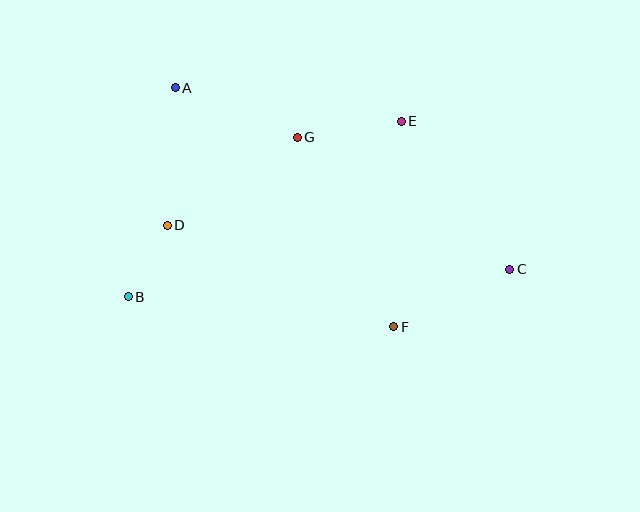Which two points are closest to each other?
Points B and D are closest to each other.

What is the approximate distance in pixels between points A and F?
The distance between A and F is approximately 324 pixels.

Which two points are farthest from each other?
Points B and C are farthest from each other.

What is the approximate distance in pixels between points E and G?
The distance between E and G is approximately 105 pixels.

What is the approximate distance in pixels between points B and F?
The distance between B and F is approximately 267 pixels.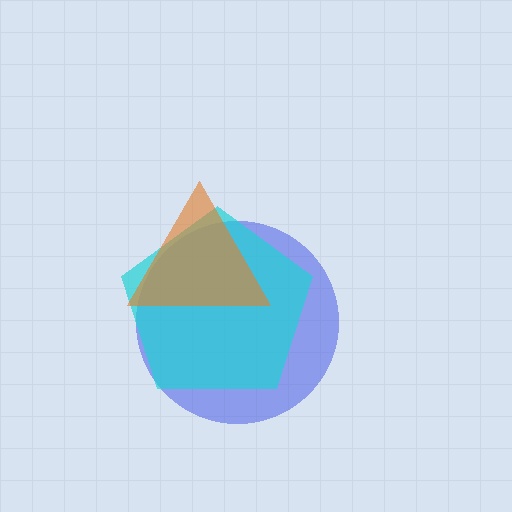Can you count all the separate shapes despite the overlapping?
Yes, there are 3 separate shapes.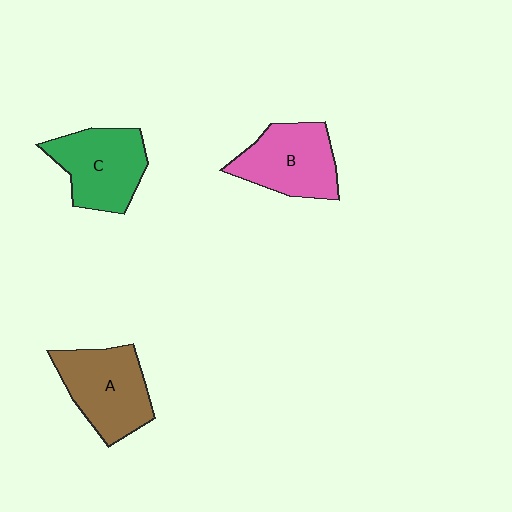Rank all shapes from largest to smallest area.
From largest to smallest: A (brown), C (green), B (pink).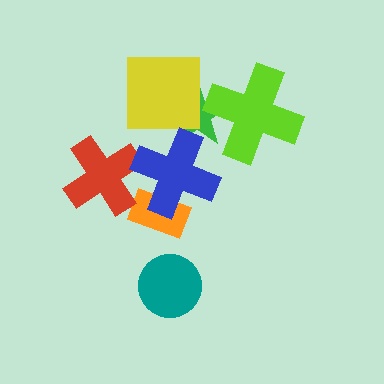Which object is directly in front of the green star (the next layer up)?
The lime cross is directly in front of the green star.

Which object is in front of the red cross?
The blue cross is in front of the red cross.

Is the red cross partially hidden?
Yes, it is partially covered by another shape.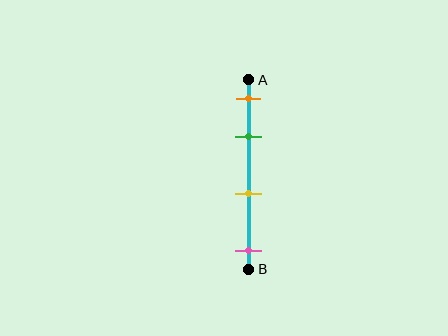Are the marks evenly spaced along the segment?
No, the marks are not evenly spaced.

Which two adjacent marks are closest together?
The orange and green marks are the closest adjacent pair.